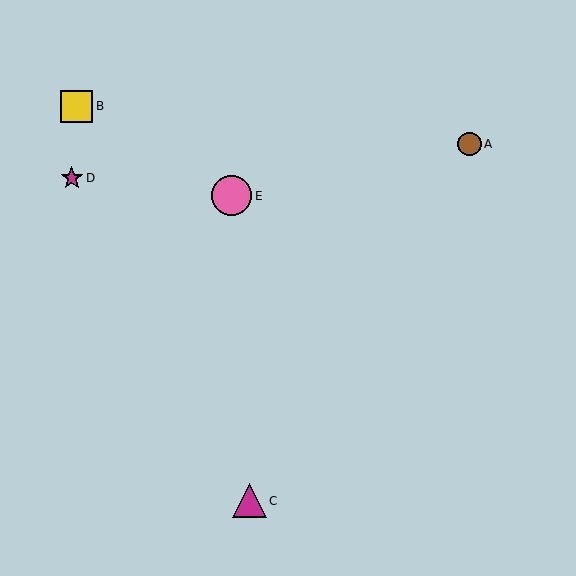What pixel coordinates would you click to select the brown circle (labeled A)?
Click at (469, 144) to select the brown circle A.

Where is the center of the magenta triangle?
The center of the magenta triangle is at (249, 501).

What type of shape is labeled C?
Shape C is a magenta triangle.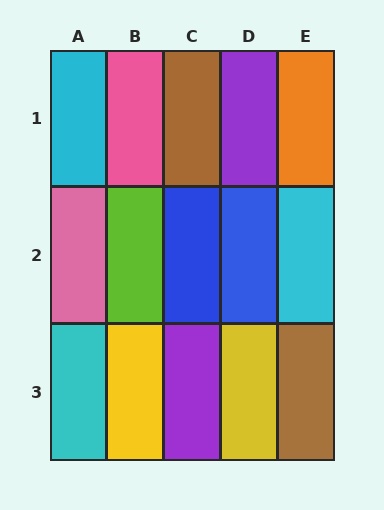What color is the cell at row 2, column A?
Pink.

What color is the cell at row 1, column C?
Brown.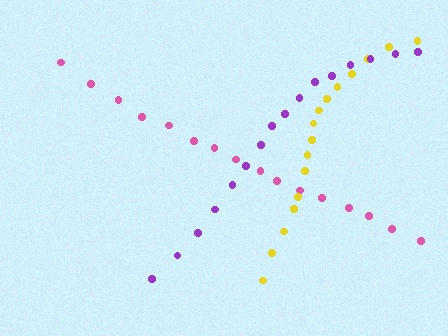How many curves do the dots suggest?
There are 3 distinct paths.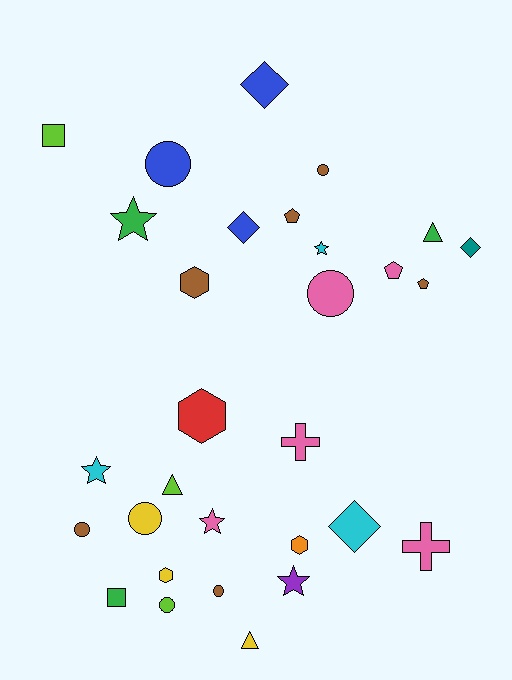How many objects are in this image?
There are 30 objects.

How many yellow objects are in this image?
There are 3 yellow objects.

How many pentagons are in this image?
There are 3 pentagons.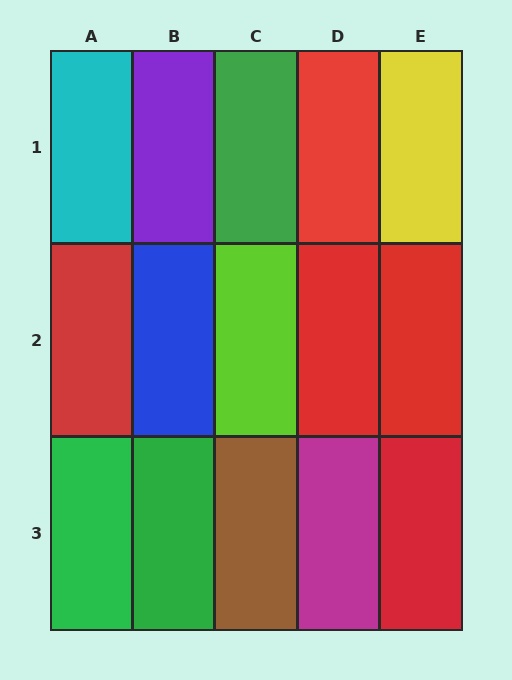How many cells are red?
5 cells are red.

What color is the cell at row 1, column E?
Yellow.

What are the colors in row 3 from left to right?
Green, green, brown, magenta, red.